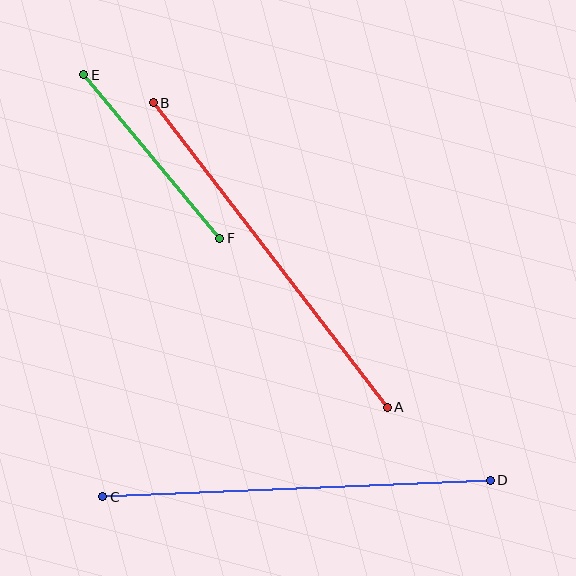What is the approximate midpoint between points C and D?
The midpoint is at approximately (296, 489) pixels.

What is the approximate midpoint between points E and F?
The midpoint is at approximately (152, 156) pixels.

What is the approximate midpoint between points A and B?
The midpoint is at approximately (270, 255) pixels.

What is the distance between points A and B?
The distance is approximately 384 pixels.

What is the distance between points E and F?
The distance is approximately 213 pixels.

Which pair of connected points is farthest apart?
Points C and D are farthest apart.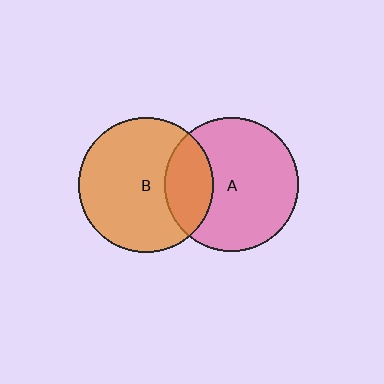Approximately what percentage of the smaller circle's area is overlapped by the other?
Approximately 25%.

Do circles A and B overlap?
Yes.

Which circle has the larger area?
Circle B (orange).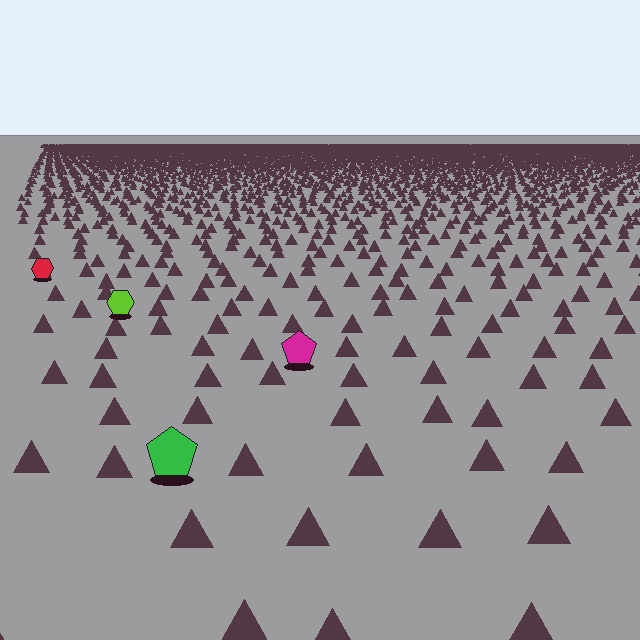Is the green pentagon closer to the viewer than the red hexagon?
Yes. The green pentagon is closer — you can tell from the texture gradient: the ground texture is coarser near it.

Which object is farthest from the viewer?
The red hexagon is farthest from the viewer. It appears smaller and the ground texture around it is denser.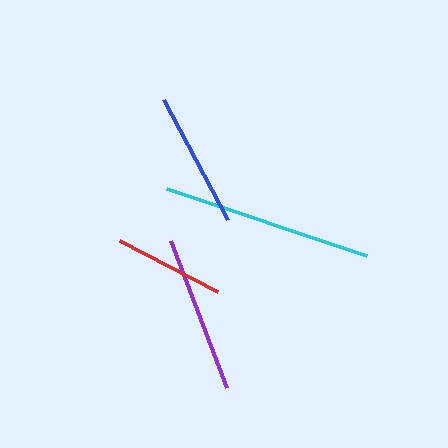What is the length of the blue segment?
The blue segment is approximately 136 pixels long.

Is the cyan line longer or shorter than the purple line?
The cyan line is longer than the purple line.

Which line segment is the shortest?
The red line is the shortest at approximately 110 pixels.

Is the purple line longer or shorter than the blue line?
The purple line is longer than the blue line.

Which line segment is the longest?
The cyan line is the longest at approximately 210 pixels.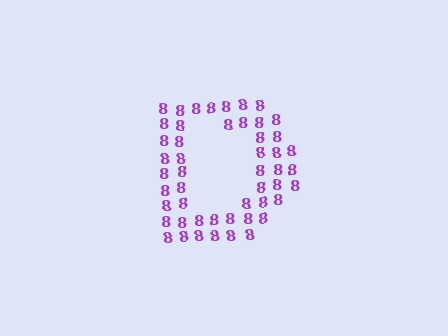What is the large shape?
The large shape is the letter D.